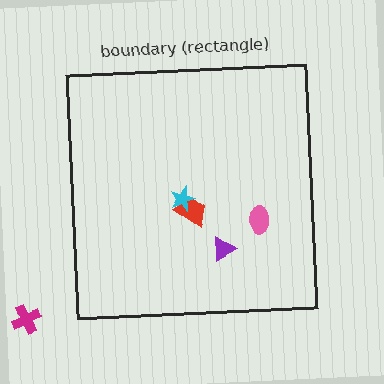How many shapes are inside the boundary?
4 inside, 1 outside.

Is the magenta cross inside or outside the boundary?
Outside.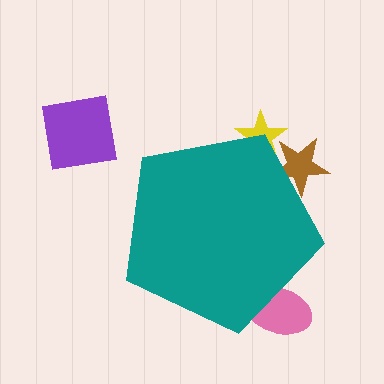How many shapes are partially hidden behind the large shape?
3 shapes are partially hidden.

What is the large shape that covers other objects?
A teal pentagon.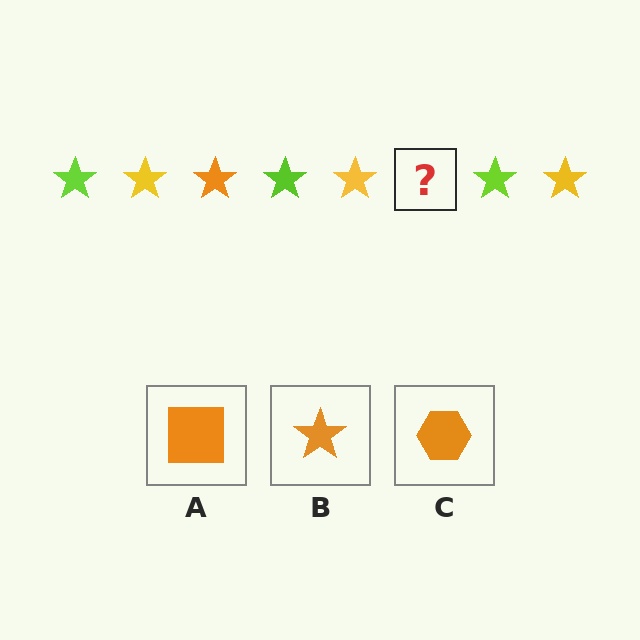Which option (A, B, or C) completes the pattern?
B.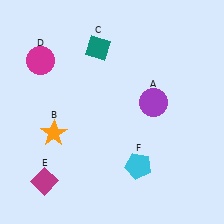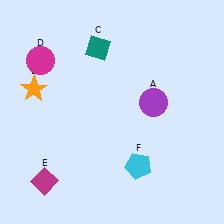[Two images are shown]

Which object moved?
The orange star (B) moved up.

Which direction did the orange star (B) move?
The orange star (B) moved up.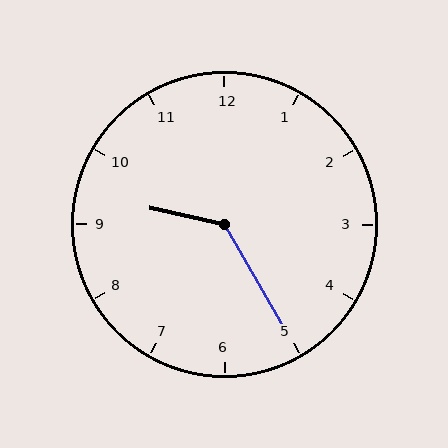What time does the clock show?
9:25.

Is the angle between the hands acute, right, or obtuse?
It is obtuse.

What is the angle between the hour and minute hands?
Approximately 132 degrees.